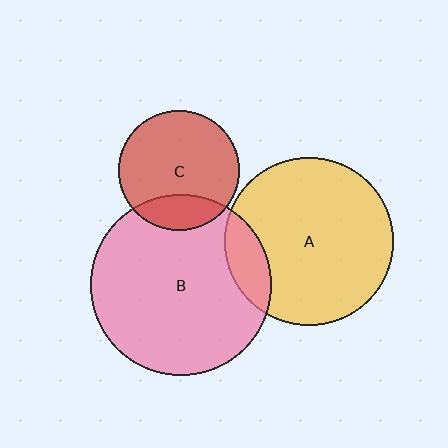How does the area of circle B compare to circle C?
Approximately 2.3 times.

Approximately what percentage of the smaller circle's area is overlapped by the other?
Approximately 20%.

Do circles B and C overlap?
Yes.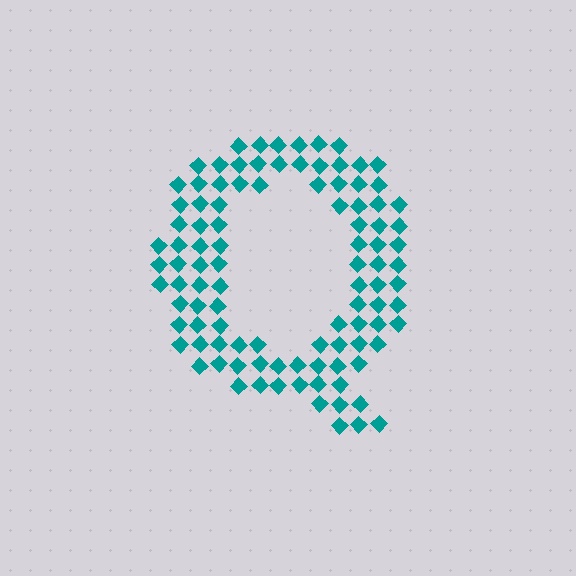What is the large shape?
The large shape is the letter Q.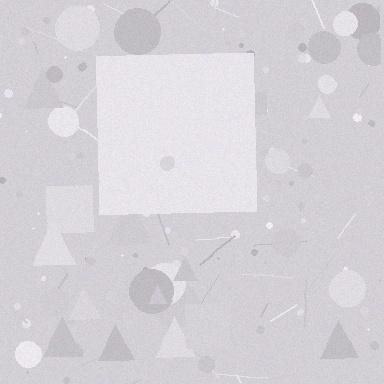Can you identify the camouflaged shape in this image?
The camouflaged shape is a square.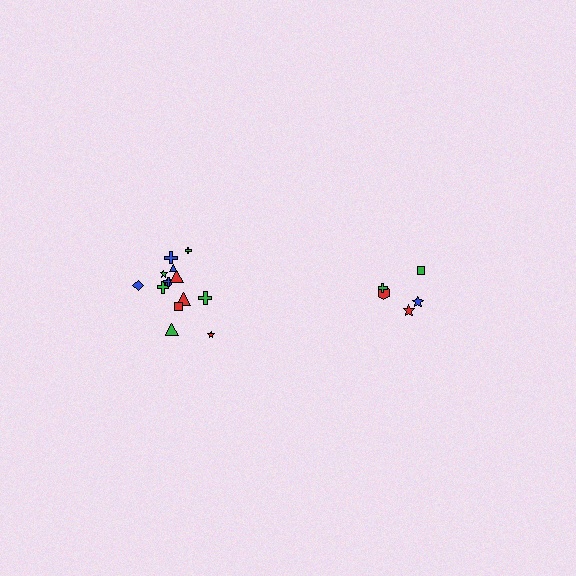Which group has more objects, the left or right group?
The left group.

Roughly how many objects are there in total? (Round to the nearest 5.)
Roughly 20 objects in total.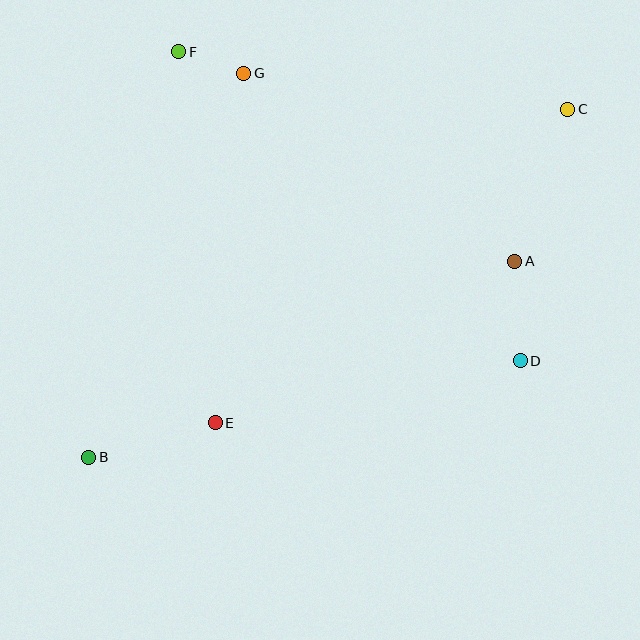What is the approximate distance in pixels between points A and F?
The distance between A and F is approximately 396 pixels.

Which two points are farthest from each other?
Points B and C are farthest from each other.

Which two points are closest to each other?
Points F and G are closest to each other.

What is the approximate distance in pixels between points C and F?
The distance between C and F is approximately 393 pixels.